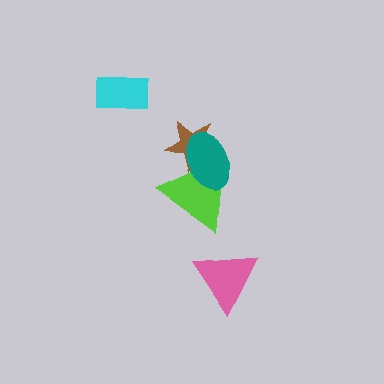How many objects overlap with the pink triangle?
0 objects overlap with the pink triangle.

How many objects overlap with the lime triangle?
2 objects overlap with the lime triangle.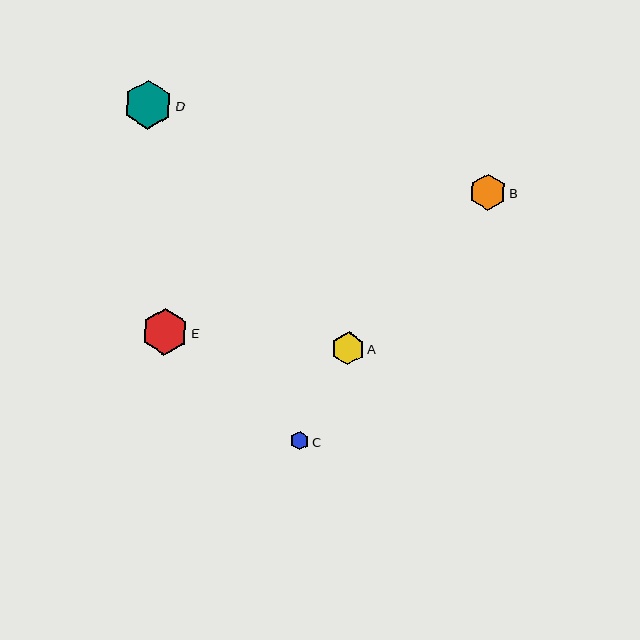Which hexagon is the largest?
Hexagon D is the largest with a size of approximately 48 pixels.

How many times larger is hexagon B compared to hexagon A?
Hexagon B is approximately 1.1 times the size of hexagon A.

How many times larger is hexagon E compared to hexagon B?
Hexagon E is approximately 1.3 times the size of hexagon B.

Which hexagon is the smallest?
Hexagon C is the smallest with a size of approximately 19 pixels.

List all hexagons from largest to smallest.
From largest to smallest: D, E, B, A, C.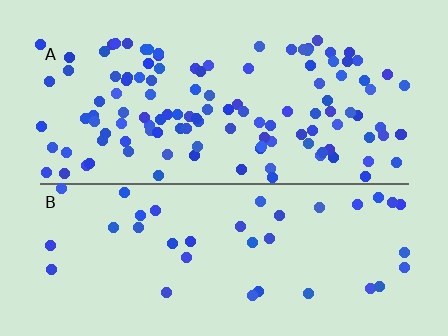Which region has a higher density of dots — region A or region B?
A (the top).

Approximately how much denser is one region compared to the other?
Approximately 3.1× — region A over region B.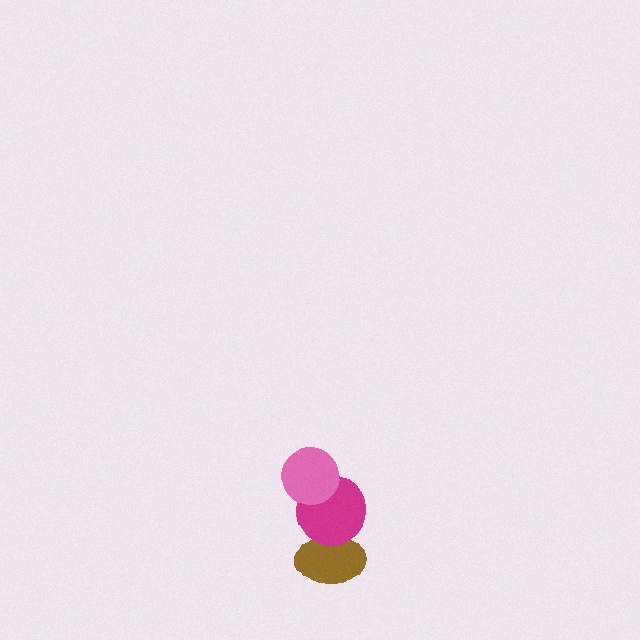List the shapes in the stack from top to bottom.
From top to bottom: the pink circle, the magenta circle, the brown ellipse.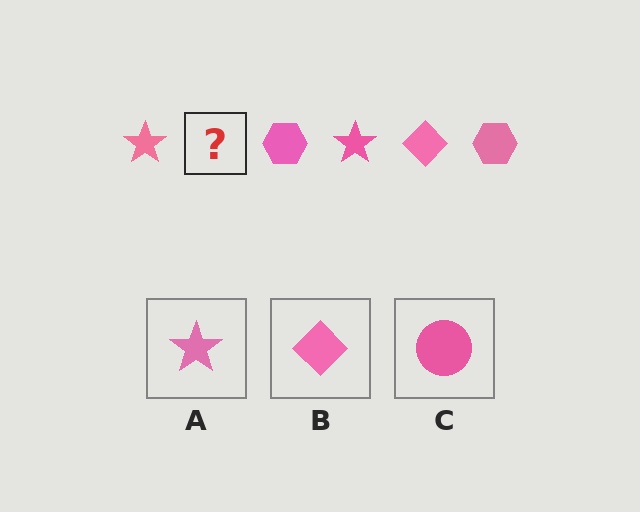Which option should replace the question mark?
Option B.